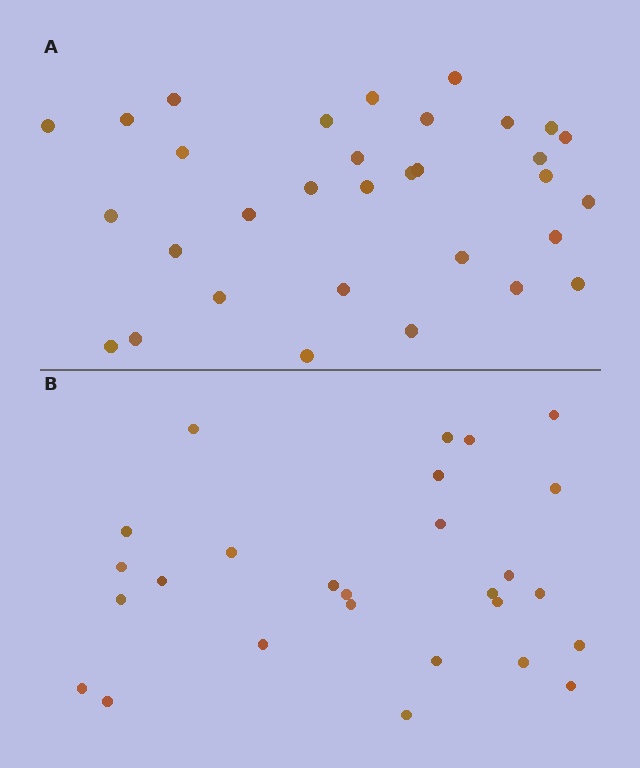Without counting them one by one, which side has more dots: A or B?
Region A (the top region) has more dots.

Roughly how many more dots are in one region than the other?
Region A has about 5 more dots than region B.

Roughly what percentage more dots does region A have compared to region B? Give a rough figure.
About 20% more.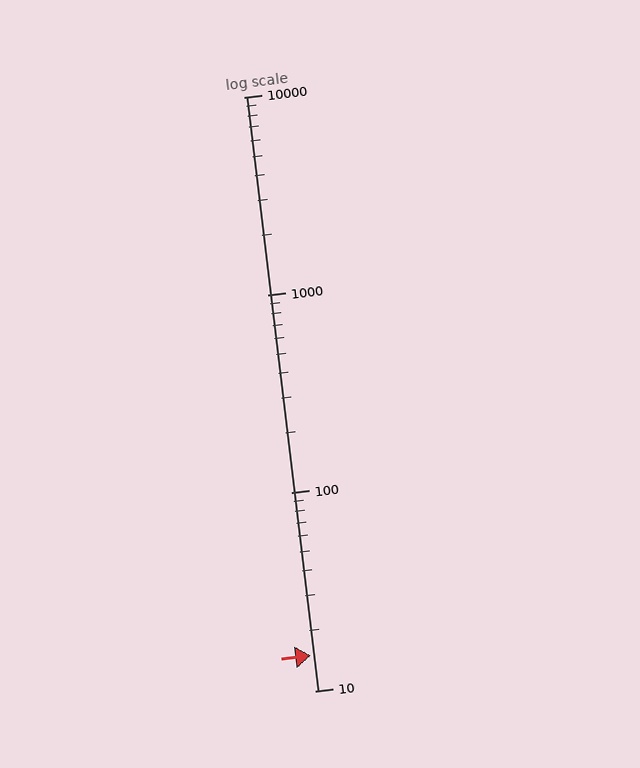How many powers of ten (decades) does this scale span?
The scale spans 3 decades, from 10 to 10000.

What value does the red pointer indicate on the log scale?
The pointer indicates approximately 15.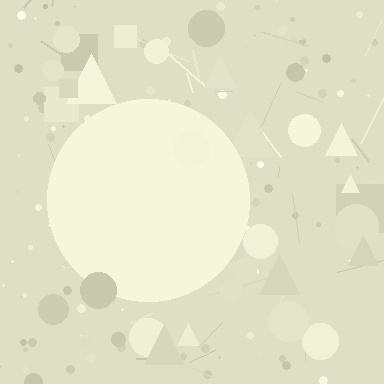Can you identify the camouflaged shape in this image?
The camouflaged shape is a circle.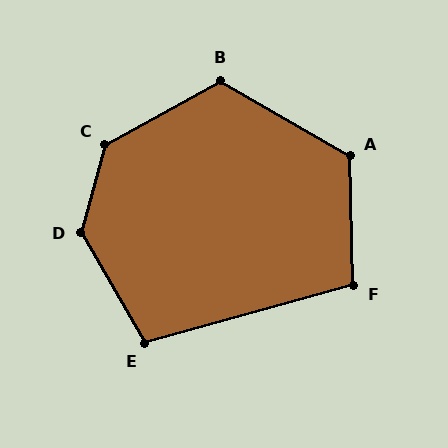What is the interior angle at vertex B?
Approximately 121 degrees (obtuse).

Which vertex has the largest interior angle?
D, at approximately 135 degrees.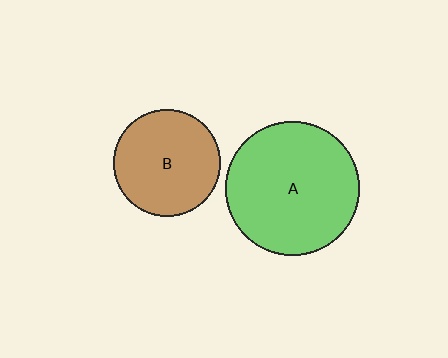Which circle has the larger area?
Circle A (green).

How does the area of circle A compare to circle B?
Approximately 1.6 times.